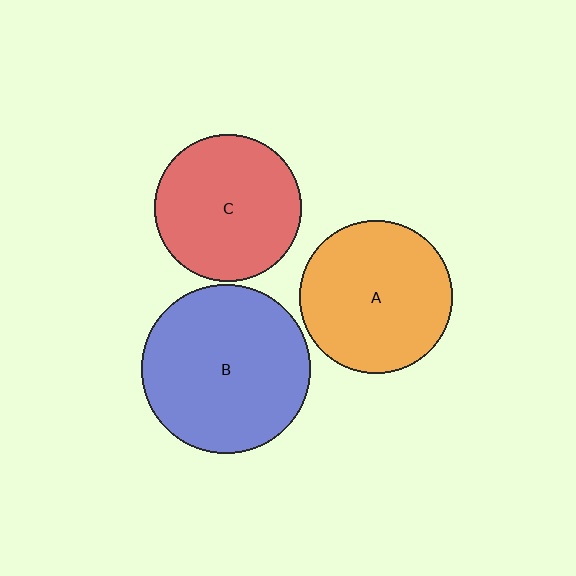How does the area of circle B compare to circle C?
Approximately 1.3 times.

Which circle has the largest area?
Circle B (blue).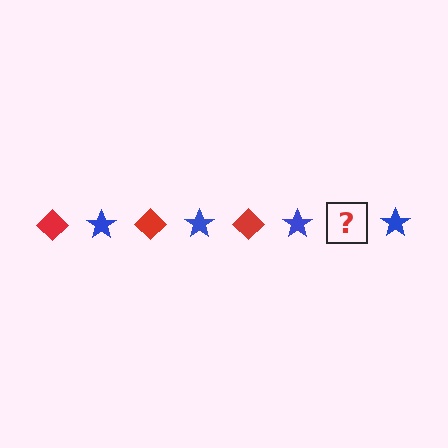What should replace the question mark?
The question mark should be replaced with a red diamond.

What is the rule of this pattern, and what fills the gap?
The rule is that the pattern alternates between red diamond and blue star. The gap should be filled with a red diamond.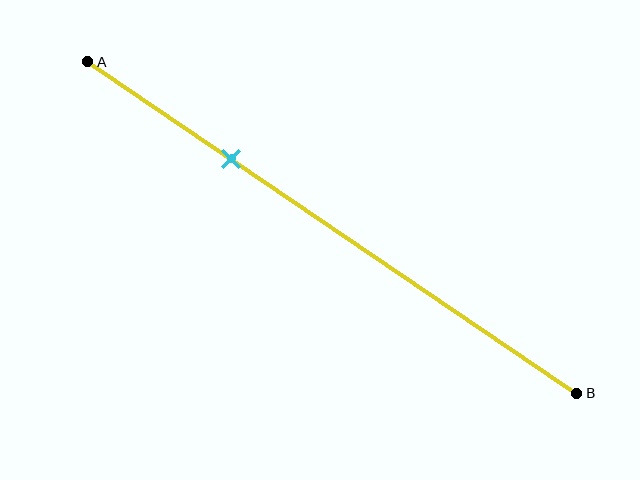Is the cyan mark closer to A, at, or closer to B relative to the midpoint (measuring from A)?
The cyan mark is closer to point A than the midpoint of segment AB.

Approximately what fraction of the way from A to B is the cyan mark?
The cyan mark is approximately 30% of the way from A to B.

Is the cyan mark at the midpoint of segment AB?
No, the mark is at about 30% from A, not at the 50% midpoint.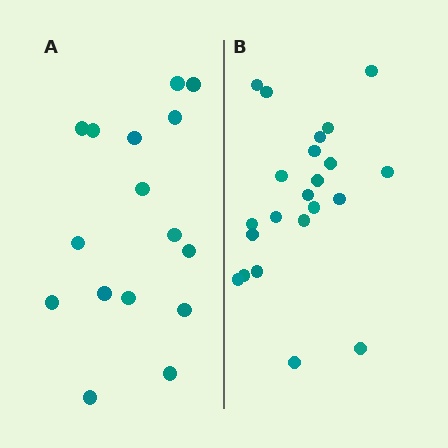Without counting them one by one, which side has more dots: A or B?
Region B (the right region) has more dots.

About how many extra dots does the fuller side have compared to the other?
Region B has about 6 more dots than region A.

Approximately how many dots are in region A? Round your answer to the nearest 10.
About 20 dots. (The exact count is 16, which rounds to 20.)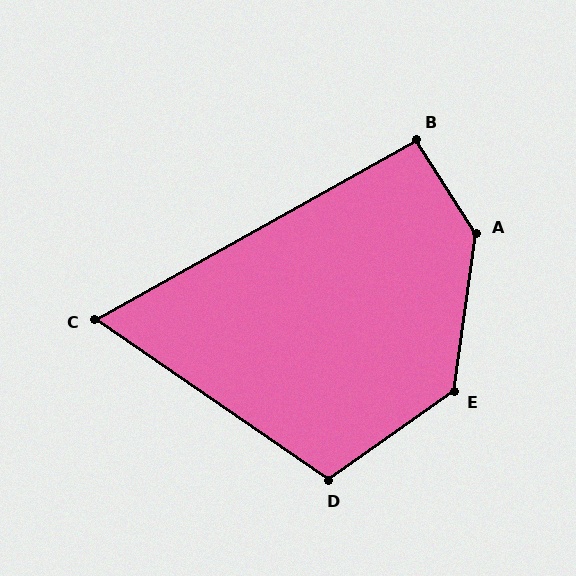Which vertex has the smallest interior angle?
C, at approximately 64 degrees.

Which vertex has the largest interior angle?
A, at approximately 139 degrees.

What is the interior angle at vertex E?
Approximately 133 degrees (obtuse).